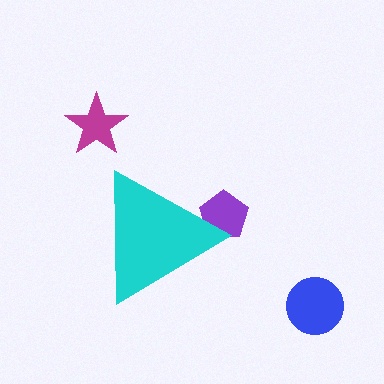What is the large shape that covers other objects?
A cyan triangle.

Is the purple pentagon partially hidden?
Yes, the purple pentagon is partially hidden behind the cyan triangle.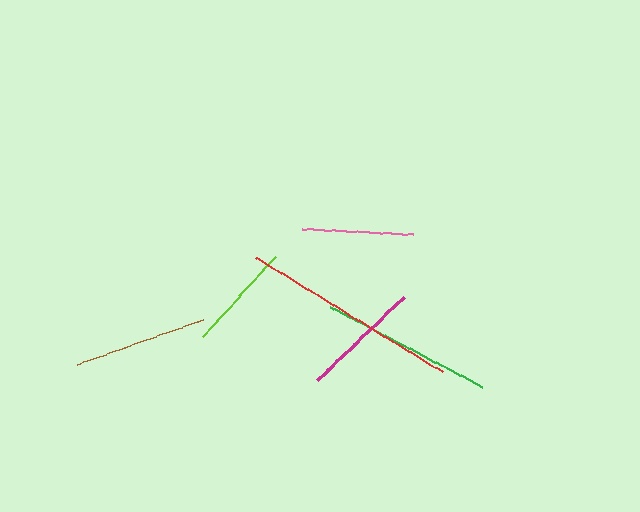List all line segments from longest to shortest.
From longest to shortest: red, green, brown, magenta, pink, lime.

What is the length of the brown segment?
The brown segment is approximately 134 pixels long.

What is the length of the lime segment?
The lime segment is approximately 109 pixels long.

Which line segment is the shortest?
The lime line is the shortest at approximately 109 pixels.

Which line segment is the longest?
The red line is the longest at approximately 219 pixels.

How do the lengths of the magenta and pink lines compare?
The magenta and pink lines are approximately the same length.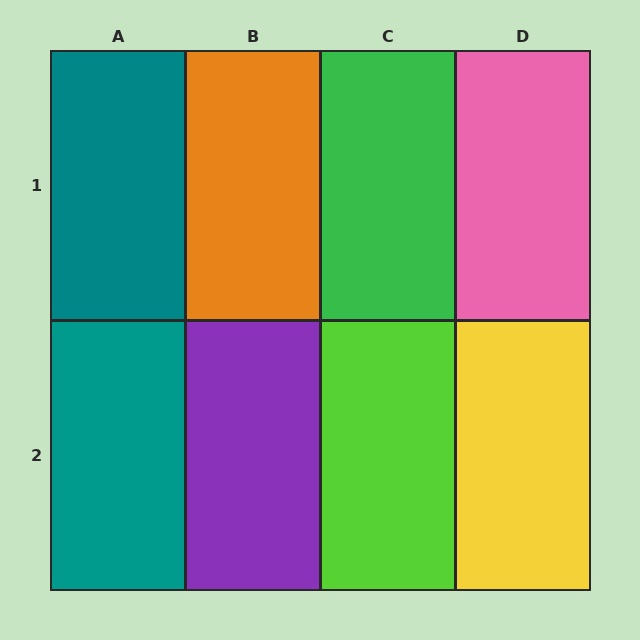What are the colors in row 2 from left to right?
Teal, purple, lime, yellow.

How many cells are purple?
1 cell is purple.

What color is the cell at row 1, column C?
Green.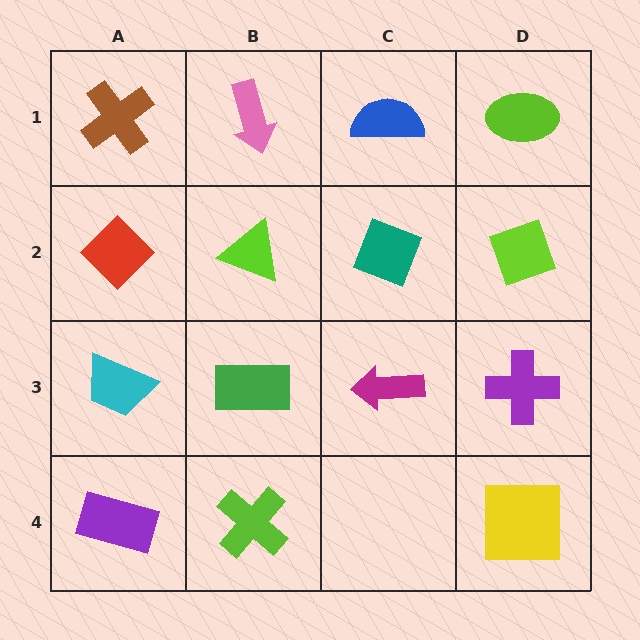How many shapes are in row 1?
4 shapes.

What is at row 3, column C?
A magenta arrow.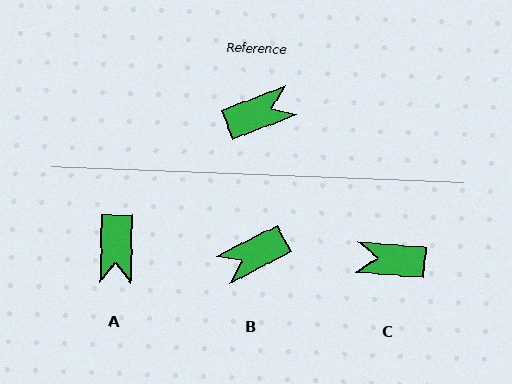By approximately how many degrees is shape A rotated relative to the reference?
Approximately 113 degrees clockwise.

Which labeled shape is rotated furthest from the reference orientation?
B, about 174 degrees away.